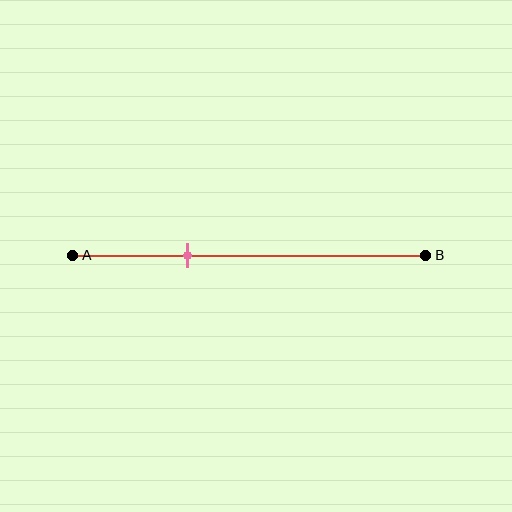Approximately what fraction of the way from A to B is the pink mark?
The pink mark is approximately 30% of the way from A to B.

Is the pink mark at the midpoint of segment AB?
No, the mark is at about 30% from A, not at the 50% midpoint.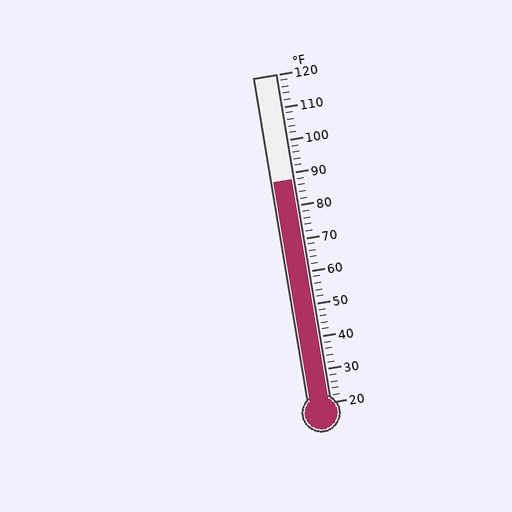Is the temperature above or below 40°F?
The temperature is above 40°F.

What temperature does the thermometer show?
The thermometer shows approximately 88°F.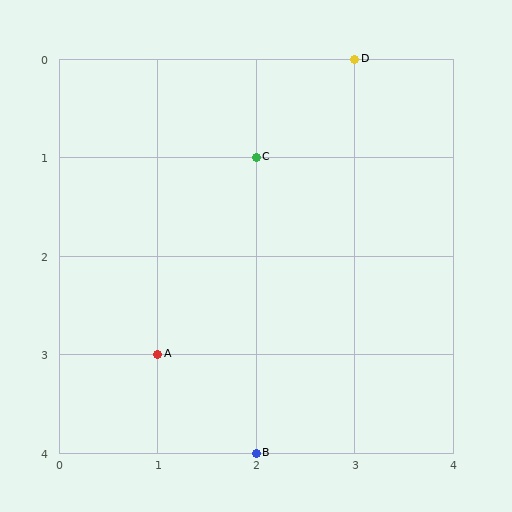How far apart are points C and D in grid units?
Points C and D are 1 column and 1 row apart (about 1.4 grid units diagonally).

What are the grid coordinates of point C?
Point C is at grid coordinates (2, 1).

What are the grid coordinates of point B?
Point B is at grid coordinates (2, 4).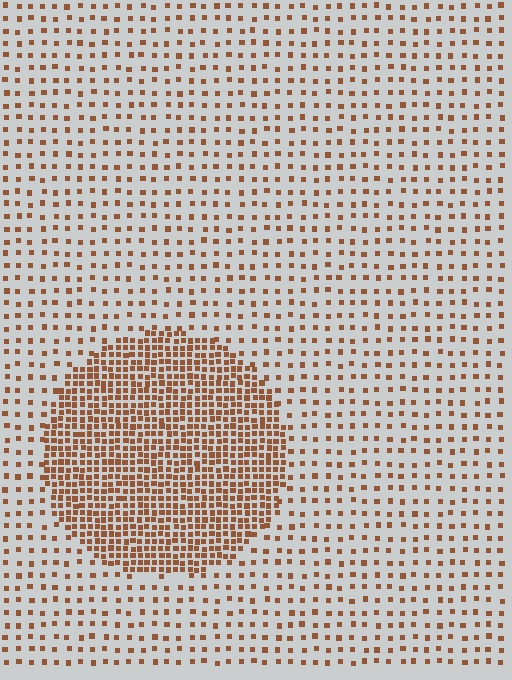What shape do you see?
I see a circle.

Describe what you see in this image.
The image contains small brown elements arranged at two different densities. A circle-shaped region is visible where the elements are more densely packed than the surrounding area.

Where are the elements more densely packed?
The elements are more densely packed inside the circle boundary.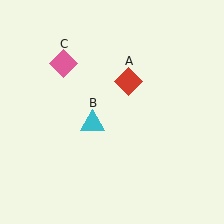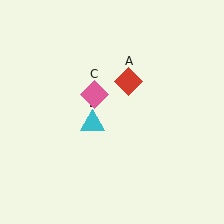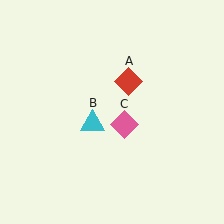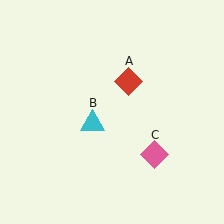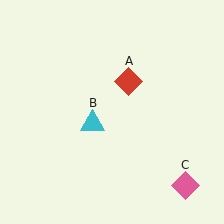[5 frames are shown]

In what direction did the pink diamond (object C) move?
The pink diamond (object C) moved down and to the right.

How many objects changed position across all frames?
1 object changed position: pink diamond (object C).